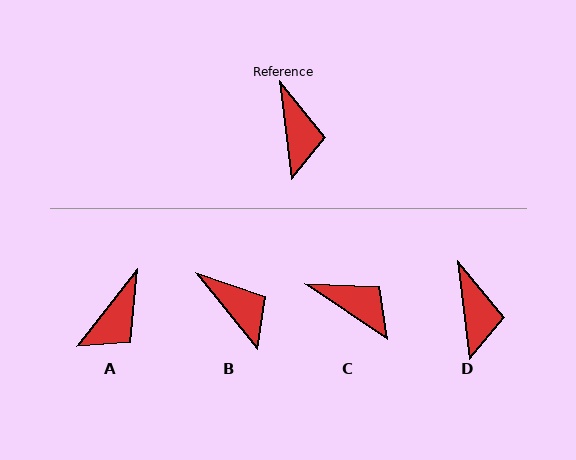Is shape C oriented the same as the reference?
No, it is off by about 49 degrees.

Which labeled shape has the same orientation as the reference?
D.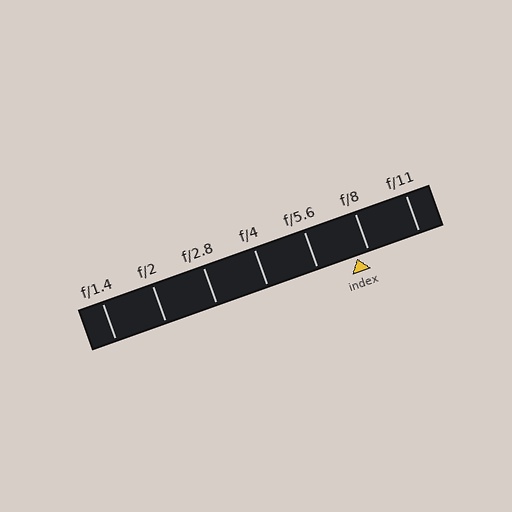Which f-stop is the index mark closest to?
The index mark is closest to f/8.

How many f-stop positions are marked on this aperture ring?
There are 7 f-stop positions marked.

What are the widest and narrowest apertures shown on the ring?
The widest aperture shown is f/1.4 and the narrowest is f/11.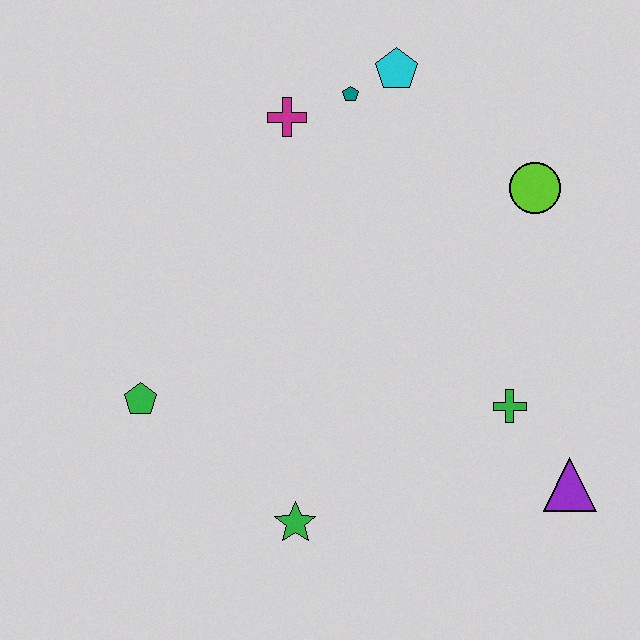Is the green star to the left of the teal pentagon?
Yes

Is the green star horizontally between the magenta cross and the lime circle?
Yes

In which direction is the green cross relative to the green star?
The green cross is to the right of the green star.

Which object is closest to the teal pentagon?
The cyan pentagon is closest to the teal pentagon.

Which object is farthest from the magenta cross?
The purple triangle is farthest from the magenta cross.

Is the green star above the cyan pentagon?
No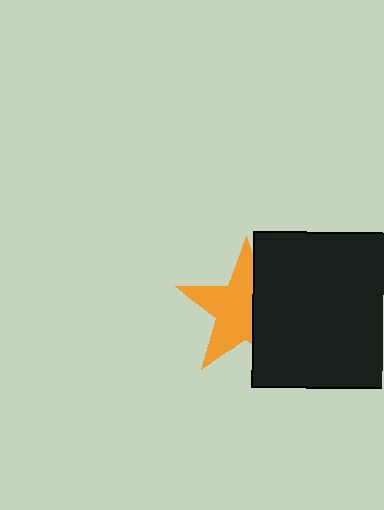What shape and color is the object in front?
The object in front is a black square.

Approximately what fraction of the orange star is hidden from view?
Roughly 39% of the orange star is hidden behind the black square.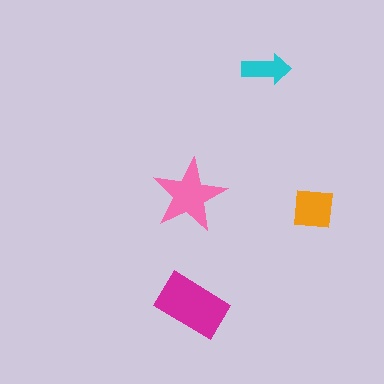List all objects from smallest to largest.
The cyan arrow, the orange square, the pink star, the magenta rectangle.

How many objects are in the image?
There are 4 objects in the image.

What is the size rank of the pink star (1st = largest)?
2nd.